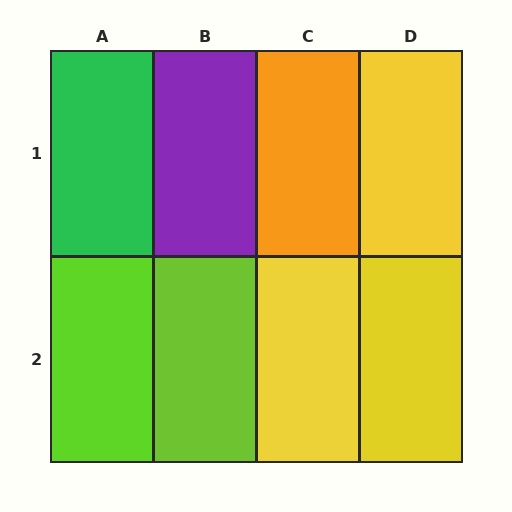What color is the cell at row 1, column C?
Orange.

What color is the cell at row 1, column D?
Yellow.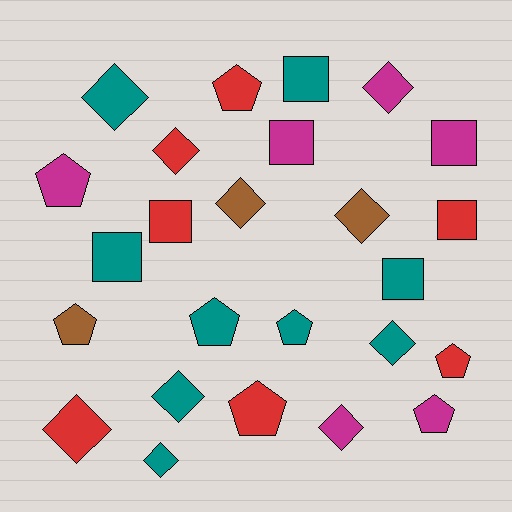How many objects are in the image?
There are 25 objects.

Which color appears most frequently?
Teal, with 9 objects.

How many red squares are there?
There are 2 red squares.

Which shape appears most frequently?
Diamond, with 10 objects.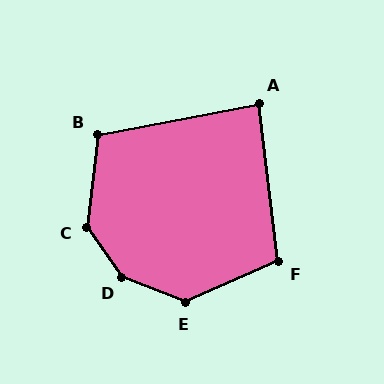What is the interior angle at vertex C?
Approximately 139 degrees (obtuse).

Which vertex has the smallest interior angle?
A, at approximately 86 degrees.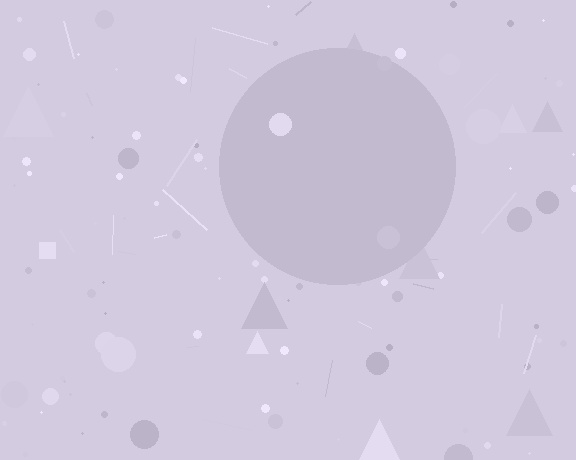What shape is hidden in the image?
A circle is hidden in the image.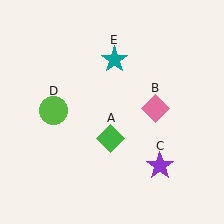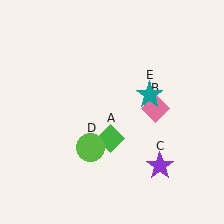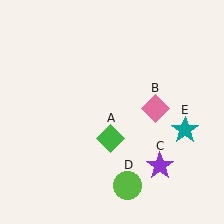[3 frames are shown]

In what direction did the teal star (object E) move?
The teal star (object E) moved down and to the right.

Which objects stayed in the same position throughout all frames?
Green diamond (object A) and pink diamond (object B) and purple star (object C) remained stationary.